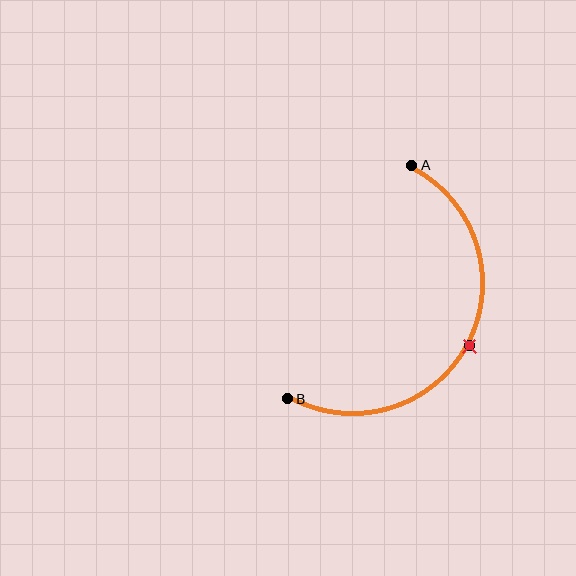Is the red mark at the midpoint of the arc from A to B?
Yes. The red mark lies on the arc at equal arc-length from both A and B — it is the arc midpoint.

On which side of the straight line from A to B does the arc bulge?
The arc bulges to the right of the straight line connecting A and B.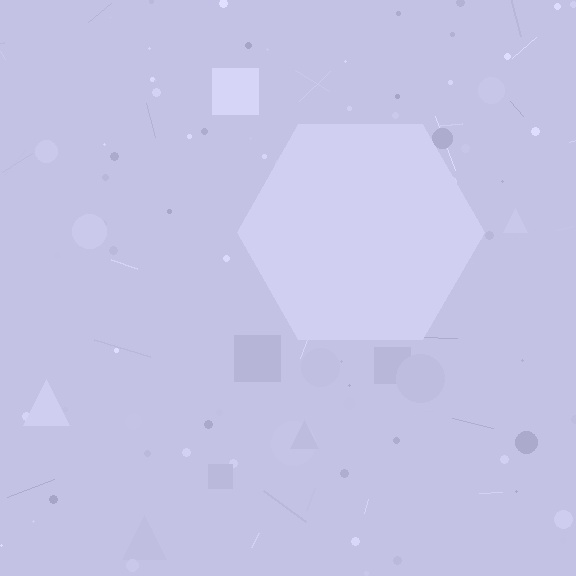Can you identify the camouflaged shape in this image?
The camouflaged shape is a hexagon.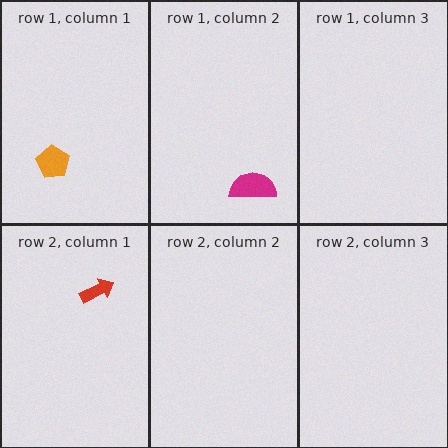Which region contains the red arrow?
The row 2, column 1 region.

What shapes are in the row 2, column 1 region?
The red arrow.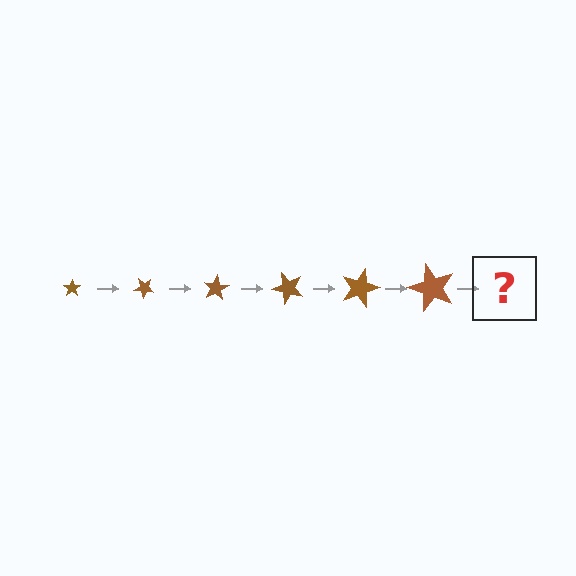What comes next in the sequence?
The next element should be a star, larger than the previous one and rotated 240 degrees from the start.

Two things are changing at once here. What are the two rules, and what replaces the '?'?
The two rules are that the star grows larger each step and it rotates 40 degrees each step. The '?' should be a star, larger than the previous one and rotated 240 degrees from the start.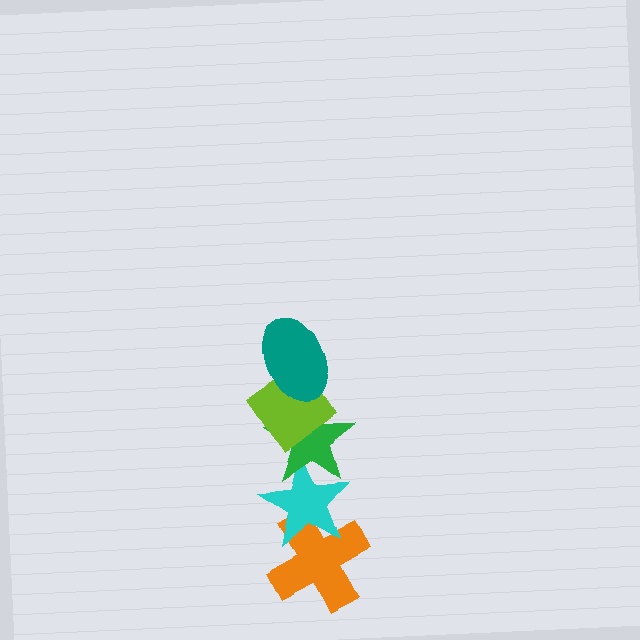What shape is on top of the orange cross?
The cyan star is on top of the orange cross.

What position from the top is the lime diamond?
The lime diamond is 2nd from the top.